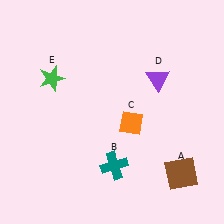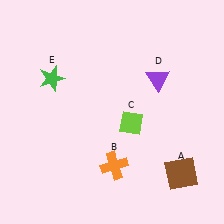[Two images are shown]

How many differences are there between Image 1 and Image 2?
There are 2 differences between the two images.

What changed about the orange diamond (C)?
In Image 1, C is orange. In Image 2, it changed to lime.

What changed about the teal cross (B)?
In Image 1, B is teal. In Image 2, it changed to orange.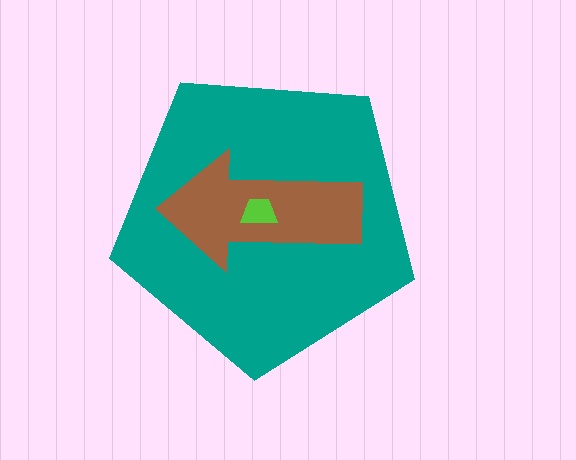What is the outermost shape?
The teal pentagon.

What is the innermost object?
The lime trapezoid.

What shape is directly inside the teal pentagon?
The brown arrow.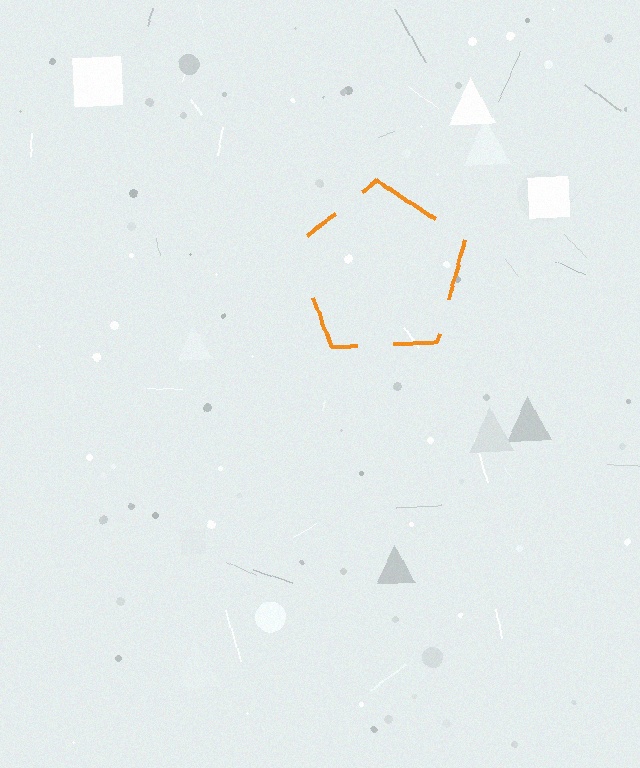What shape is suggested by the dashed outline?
The dashed outline suggests a pentagon.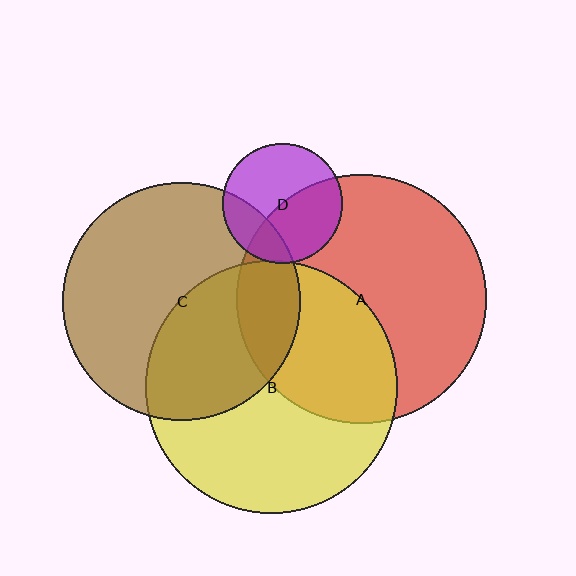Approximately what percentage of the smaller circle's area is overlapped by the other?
Approximately 15%.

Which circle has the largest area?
Circle B (yellow).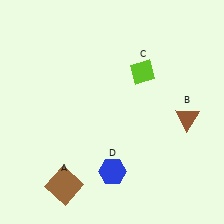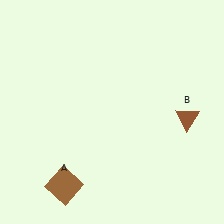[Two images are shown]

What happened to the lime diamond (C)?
The lime diamond (C) was removed in Image 2. It was in the top-right area of Image 1.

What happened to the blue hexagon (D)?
The blue hexagon (D) was removed in Image 2. It was in the bottom-right area of Image 1.